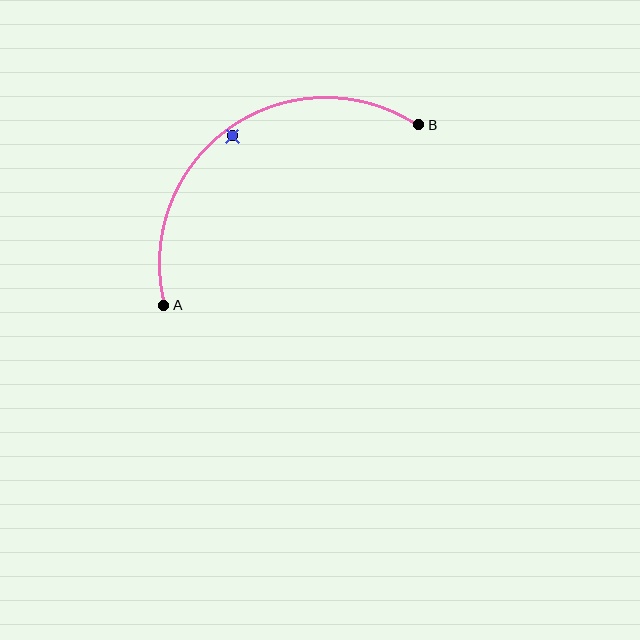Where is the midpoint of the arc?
The arc midpoint is the point on the curve farthest from the straight line joining A and B. It sits above and to the left of that line.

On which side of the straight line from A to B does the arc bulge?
The arc bulges above and to the left of the straight line connecting A and B.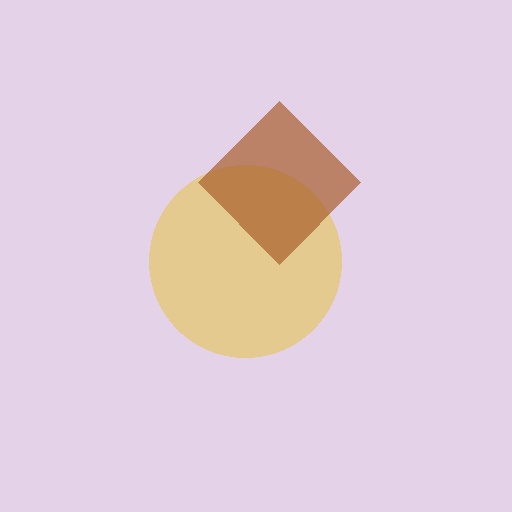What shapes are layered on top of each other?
The layered shapes are: a yellow circle, a brown diamond.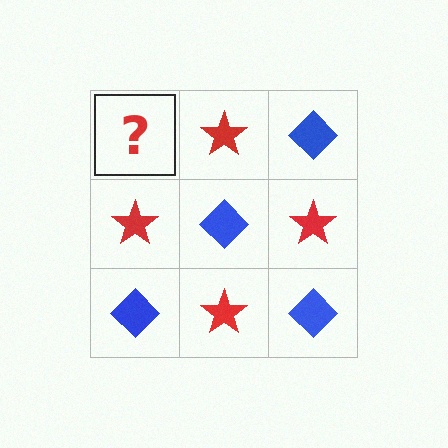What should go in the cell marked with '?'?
The missing cell should contain a blue diamond.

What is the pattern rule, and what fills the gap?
The rule is that it alternates blue diamond and red star in a checkerboard pattern. The gap should be filled with a blue diamond.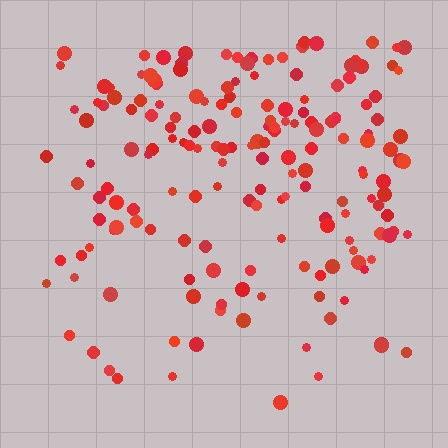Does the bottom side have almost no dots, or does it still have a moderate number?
Still a moderate number, just noticeably fewer than the top.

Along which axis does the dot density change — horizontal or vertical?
Vertical.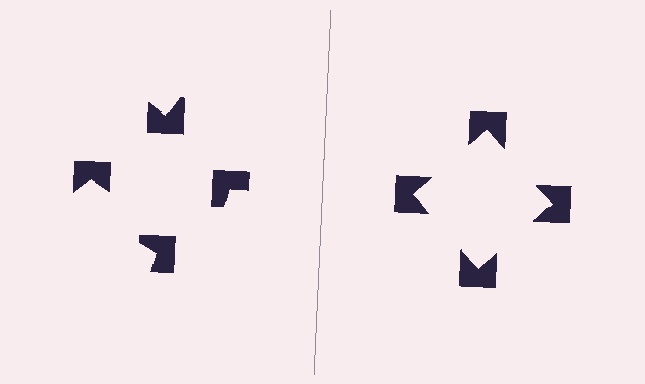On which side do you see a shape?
An illusory square appears on the right side. On the left side the wedge cuts are rotated, so no coherent shape forms.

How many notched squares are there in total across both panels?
8 — 4 on each side.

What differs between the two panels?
The notched squares are positioned identically on both sides; only the wedge orientations differ. On the right they align to a square; on the left they are misaligned.